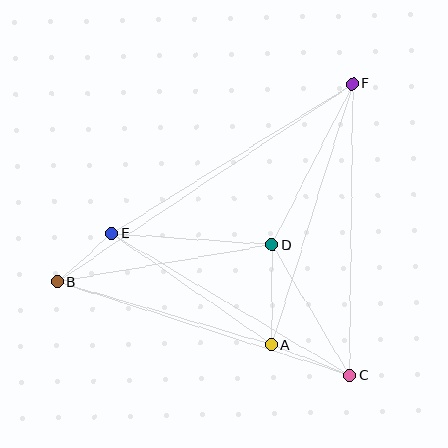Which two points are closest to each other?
Points B and E are closest to each other.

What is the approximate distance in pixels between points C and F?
The distance between C and F is approximately 291 pixels.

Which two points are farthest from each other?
Points B and F are farthest from each other.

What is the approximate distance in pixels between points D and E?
The distance between D and E is approximately 161 pixels.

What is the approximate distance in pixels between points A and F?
The distance between A and F is approximately 273 pixels.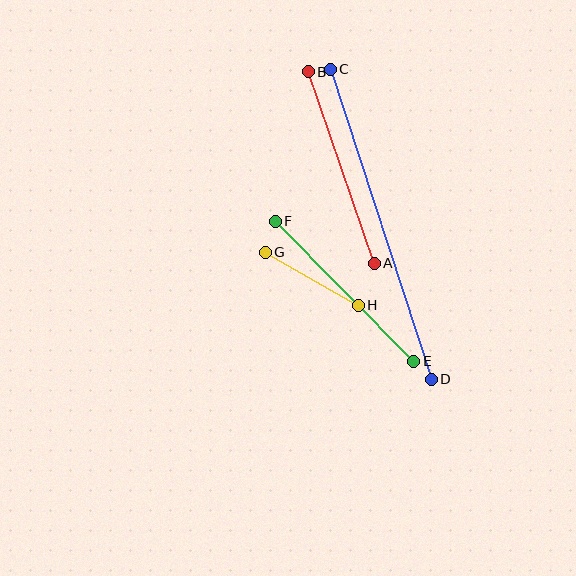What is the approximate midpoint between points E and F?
The midpoint is at approximately (345, 291) pixels.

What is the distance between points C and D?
The distance is approximately 326 pixels.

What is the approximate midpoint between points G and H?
The midpoint is at approximately (312, 279) pixels.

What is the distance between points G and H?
The distance is approximately 107 pixels.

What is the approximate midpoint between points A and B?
The midpoint is at approximately (341, 167) pixels.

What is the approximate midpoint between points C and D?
The midpoint is at approximately (381, 224) pixels.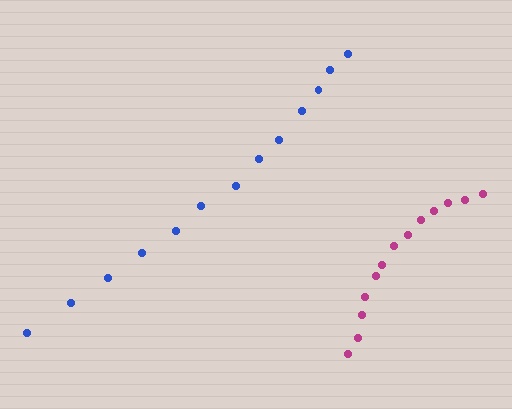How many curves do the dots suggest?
There are 2 distinct paths.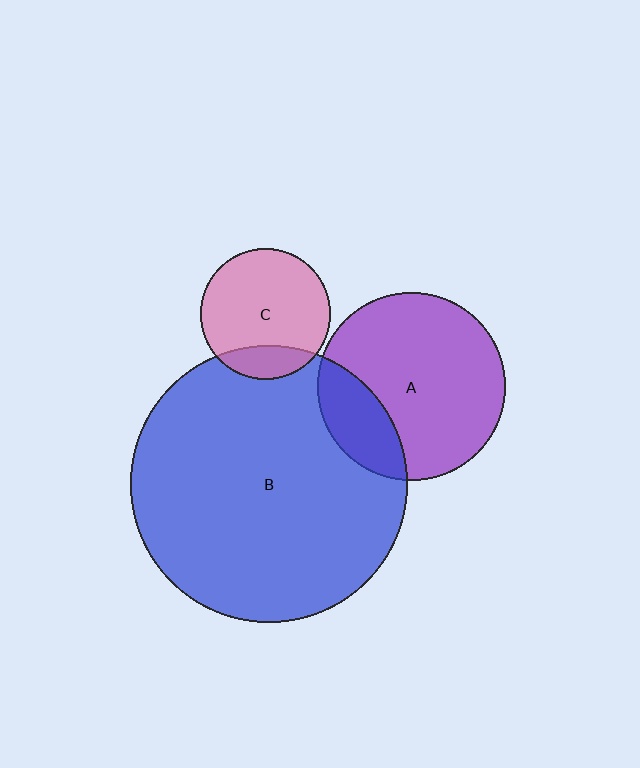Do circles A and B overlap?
Yes.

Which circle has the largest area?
Circle B (blue).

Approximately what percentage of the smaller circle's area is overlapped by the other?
Approximately 25%.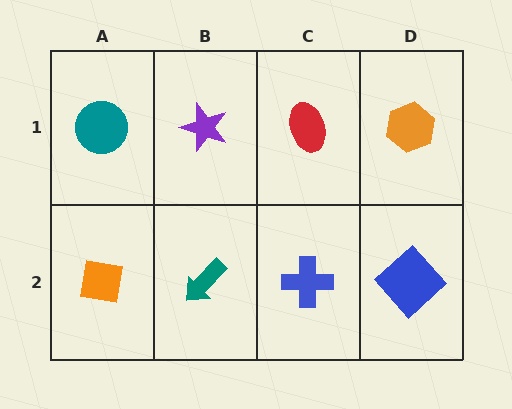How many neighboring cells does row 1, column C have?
3.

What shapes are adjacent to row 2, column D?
An orange hexagon (row 1, column D), a blue cross (row 2, column C).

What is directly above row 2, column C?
A red ellipse.